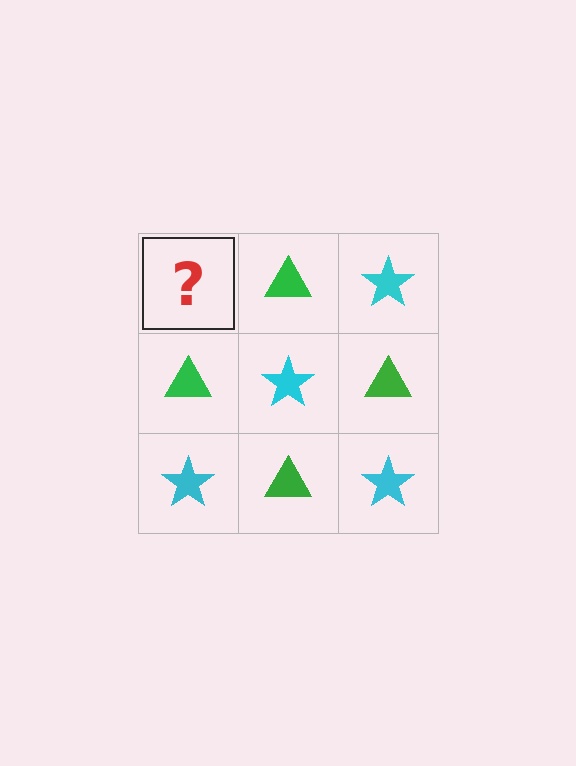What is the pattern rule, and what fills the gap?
The rule is that it alternates cyan star and green triangle in a checkerboard pattern. The gap should be filled with a cyan star.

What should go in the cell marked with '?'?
The missing cell should contain a cyan star.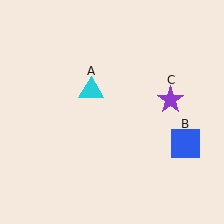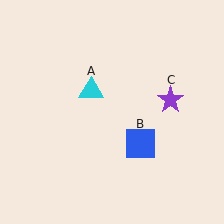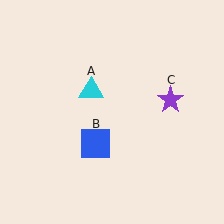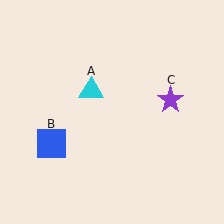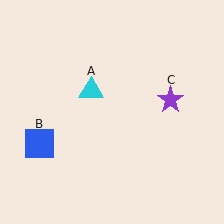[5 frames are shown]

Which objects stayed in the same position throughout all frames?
Cyan triangle (object A) and purple star (object C) remained stationary.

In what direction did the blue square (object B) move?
The blue square (object B) moved left.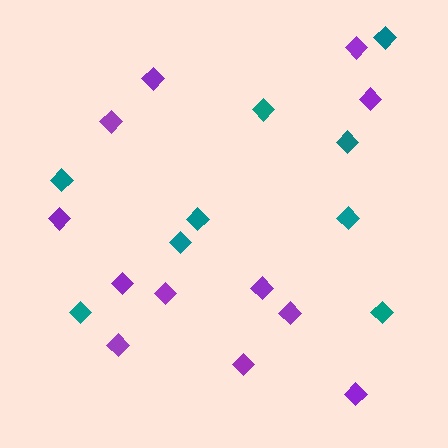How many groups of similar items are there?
There are 2 groups: one group of teal diamonds (9) and one group of purple diamonds (12).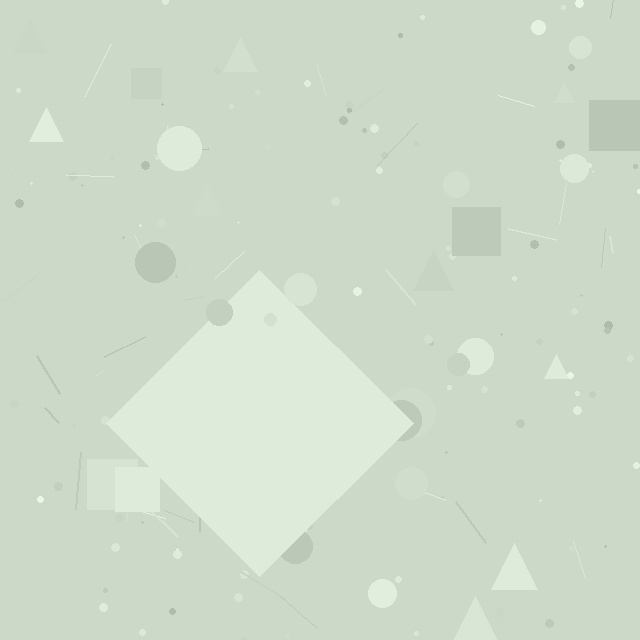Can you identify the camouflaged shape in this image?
The camouflaged shape is a diamond.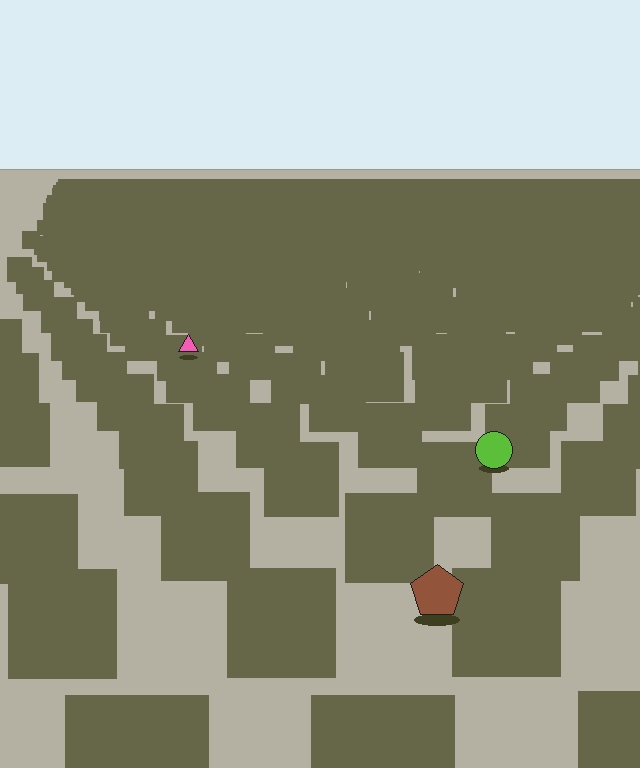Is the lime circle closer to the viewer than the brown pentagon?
No. The brown pentagon is closer — you can tell from the texture gradient: the ground texture is coarser near it.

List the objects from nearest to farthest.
From nearest to farthest: the brown pentagon, the lime circle, the pink triangle.